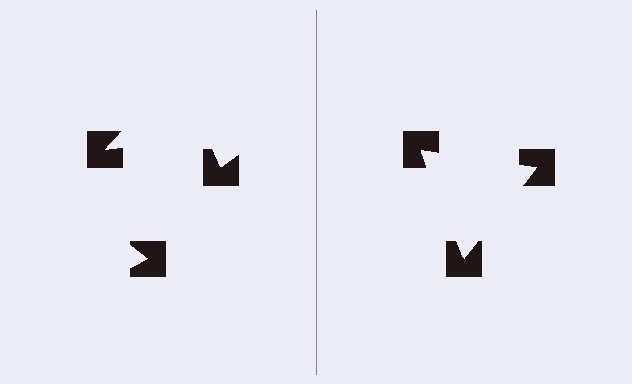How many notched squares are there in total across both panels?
6 — 3 on each side.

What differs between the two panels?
The notched squares are positioned identically on both sides; only the wedge orientations differ. On the right they align to a triangle; on the left they are misaligned.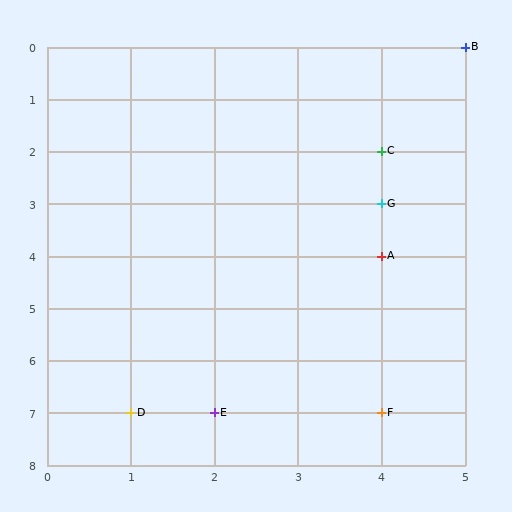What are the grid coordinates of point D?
Point D is at grid coordinates (1, 7).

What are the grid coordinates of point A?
Point A is at grid coordinates (4, 4).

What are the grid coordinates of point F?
Point F is at grid coordinates (4, 7).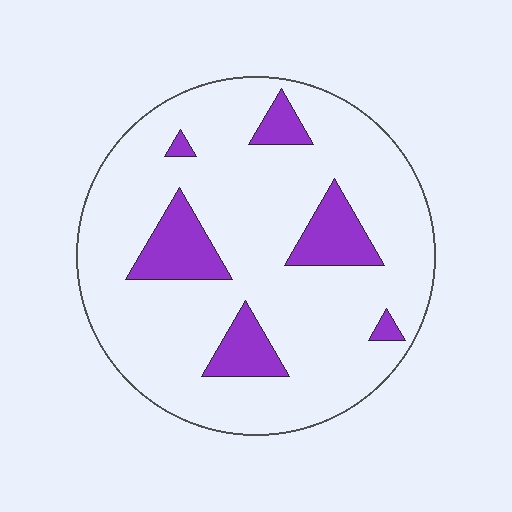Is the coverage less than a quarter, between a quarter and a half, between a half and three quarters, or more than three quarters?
Less than a quarter.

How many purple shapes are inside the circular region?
6.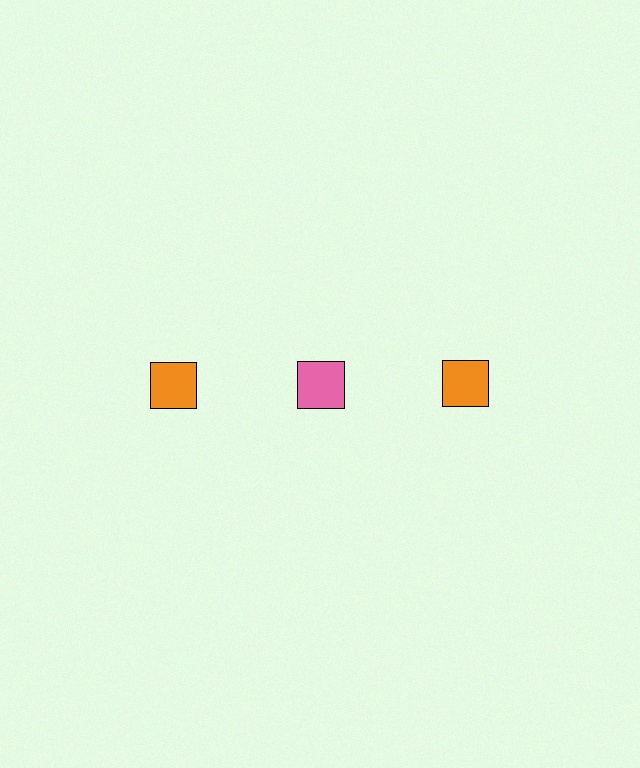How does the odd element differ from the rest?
It has a different color: pink instead of orange.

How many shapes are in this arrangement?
There are 3 shapes arranged in a grid pattern.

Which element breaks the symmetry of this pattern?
The pink square in the top row, second from left column breaks the symmetry. All other shapes are orange squares.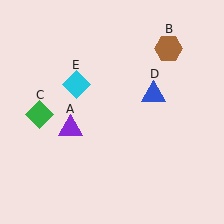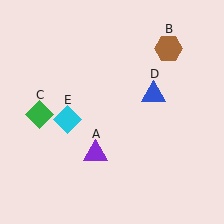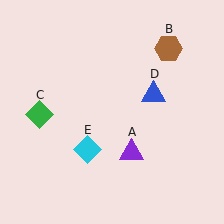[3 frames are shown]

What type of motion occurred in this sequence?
The purple triangle (object A), cyan diamond (object E) rotated counterclockwise around the center of the scene.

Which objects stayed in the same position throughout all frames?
Brown hexagon (object B) and green diamond (object C) and blue triangle (object D) remained stationary.